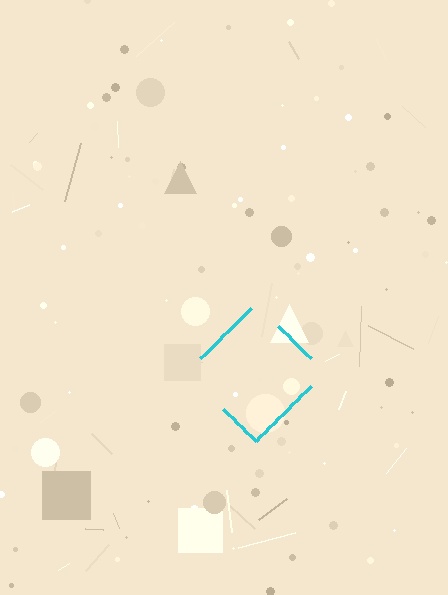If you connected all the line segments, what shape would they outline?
They would outline a diamond.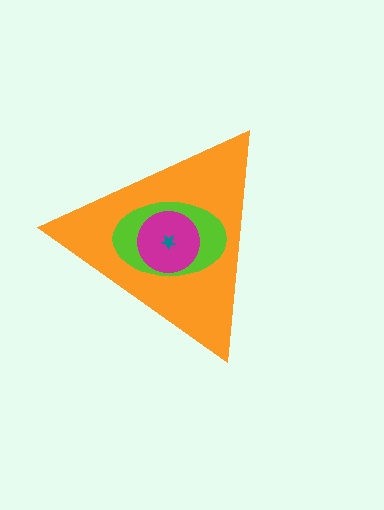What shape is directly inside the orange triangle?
The lime ellipse.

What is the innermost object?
The teal star.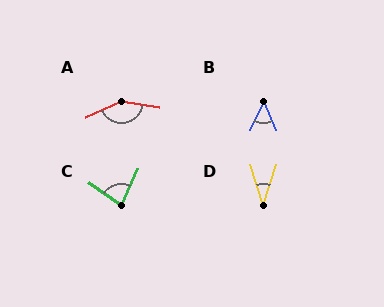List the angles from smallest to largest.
D (35°), B (48°), C (79°), A (148°).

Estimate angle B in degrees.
Approximately 48 degrees.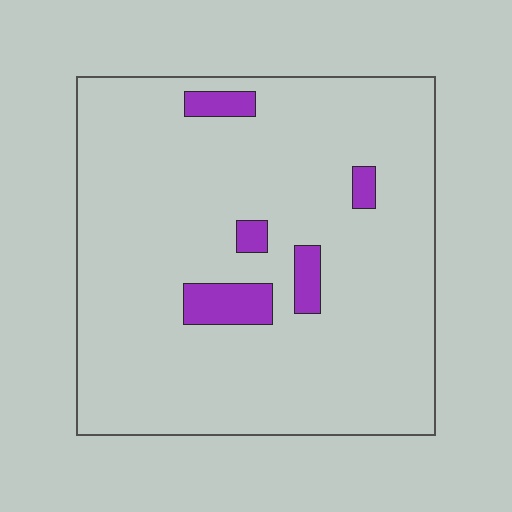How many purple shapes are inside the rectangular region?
5.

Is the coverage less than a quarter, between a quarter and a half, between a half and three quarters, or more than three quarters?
Less than a quarter.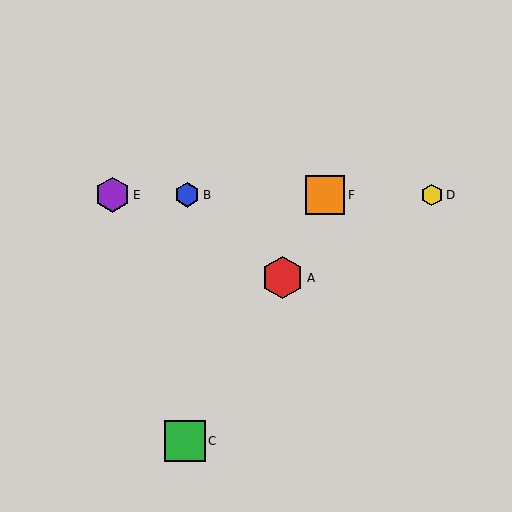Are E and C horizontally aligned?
No, E is at y≈195 and C is at y≈441.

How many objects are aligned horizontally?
4 objects (B, D, E, F) are aligned horizontally.